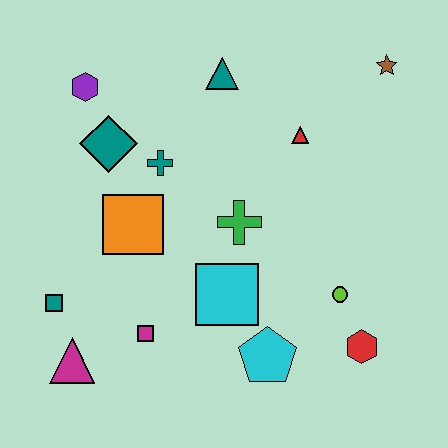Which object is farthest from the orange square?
The brown star is farthest from the orange square.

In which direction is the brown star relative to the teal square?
The brown star is to the right of the teal square.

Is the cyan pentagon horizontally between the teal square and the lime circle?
Yes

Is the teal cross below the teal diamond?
Yes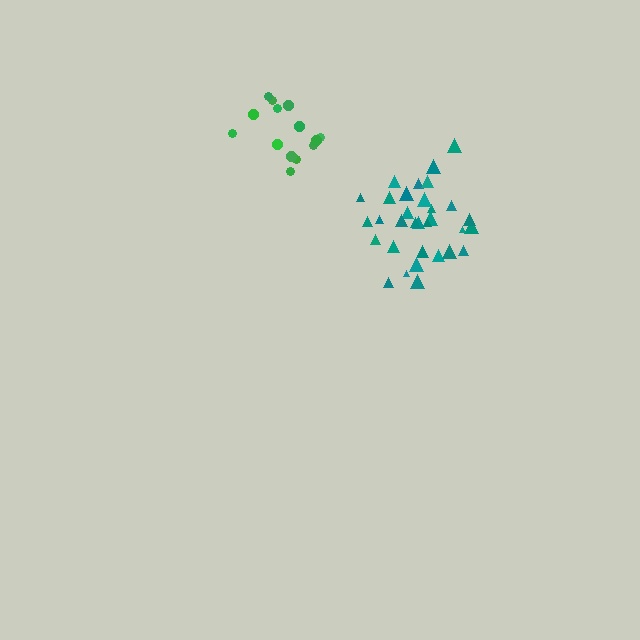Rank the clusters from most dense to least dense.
teal, green.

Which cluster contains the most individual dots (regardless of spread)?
Teal (33).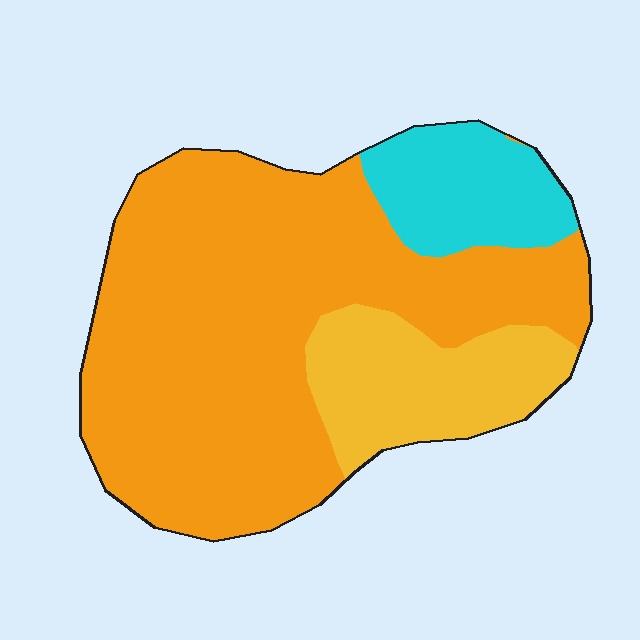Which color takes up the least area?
Cyan, at roughly 15%.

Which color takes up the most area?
Orange, at roughly 70%.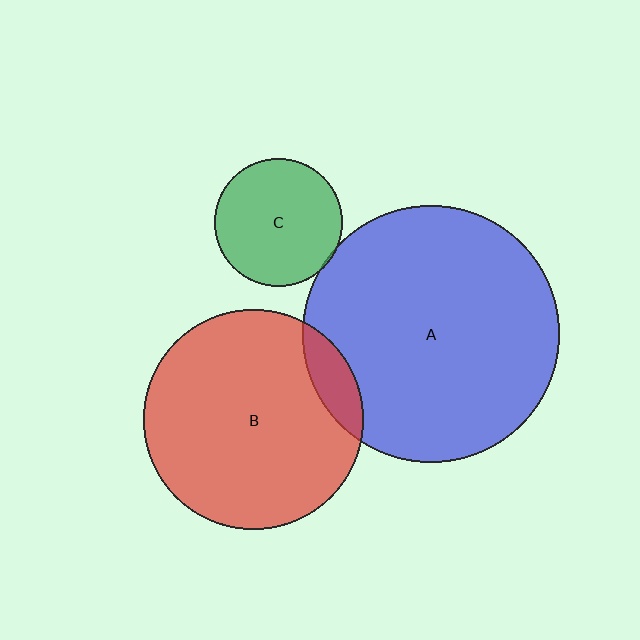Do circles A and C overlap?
Yes.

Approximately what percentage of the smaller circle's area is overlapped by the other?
Approximately 5%.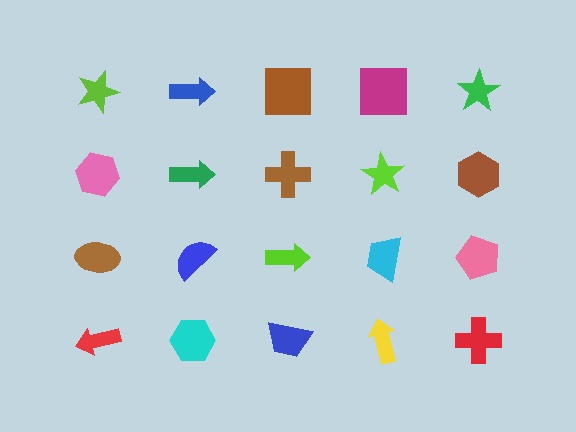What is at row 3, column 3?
A lime arrow.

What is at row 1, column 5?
A green star.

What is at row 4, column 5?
A red cross.